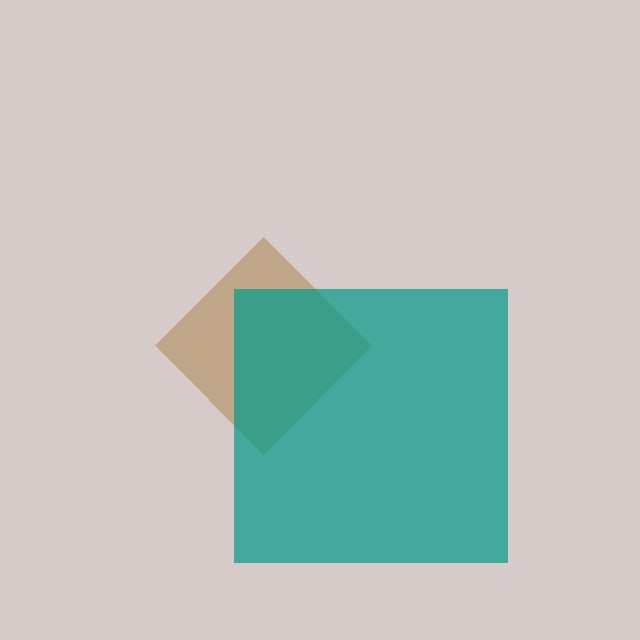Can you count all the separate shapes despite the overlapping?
Yes, there are 2 separate shapes.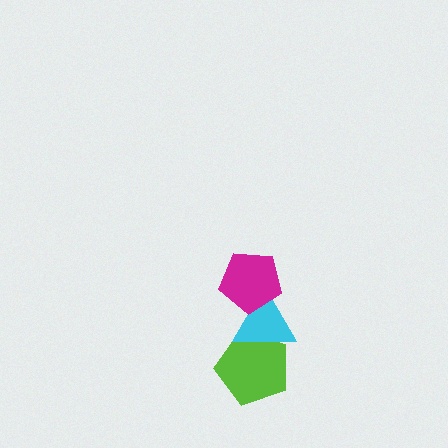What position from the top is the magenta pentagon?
The magenta pentagon is 1st from the top.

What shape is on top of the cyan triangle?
The magenta pentagon is on top of the cyan triangle.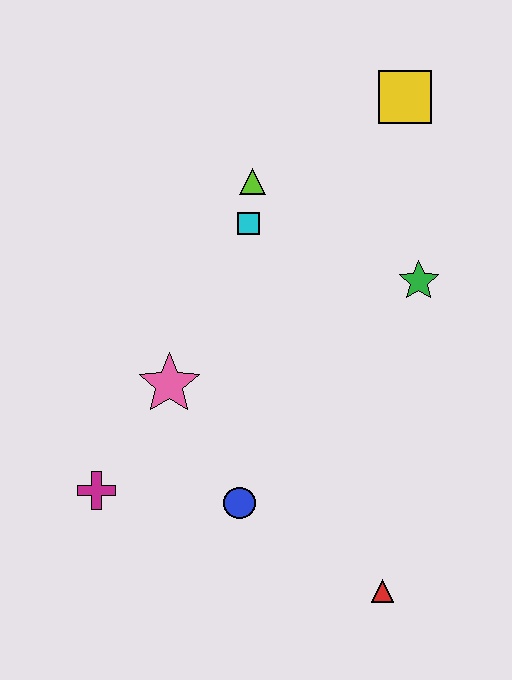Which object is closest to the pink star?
The magenta cross is closest to the pink star.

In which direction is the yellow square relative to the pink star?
The yellow square is above the pink star.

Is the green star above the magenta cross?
Yes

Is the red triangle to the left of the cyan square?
No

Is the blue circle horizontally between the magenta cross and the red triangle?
Yes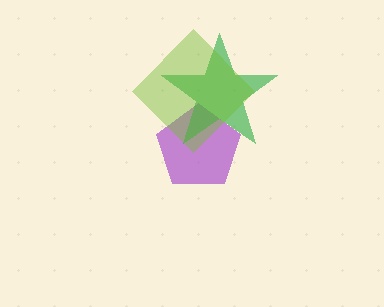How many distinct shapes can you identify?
There are 3 distinct shapes: a purple pentagon, a green star, a lime diamond.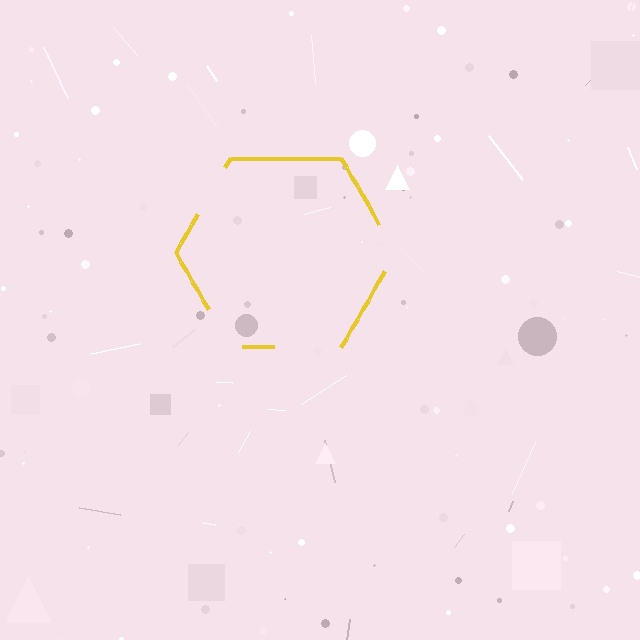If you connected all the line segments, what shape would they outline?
They would outline a hexagon.